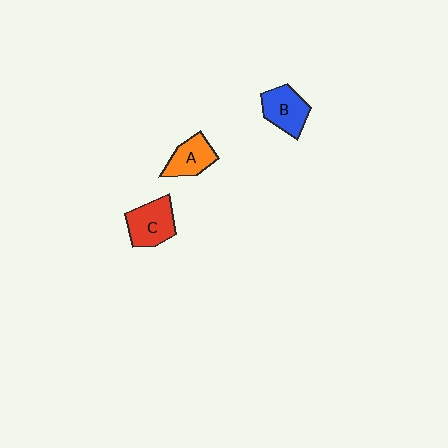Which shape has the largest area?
Shape C (red).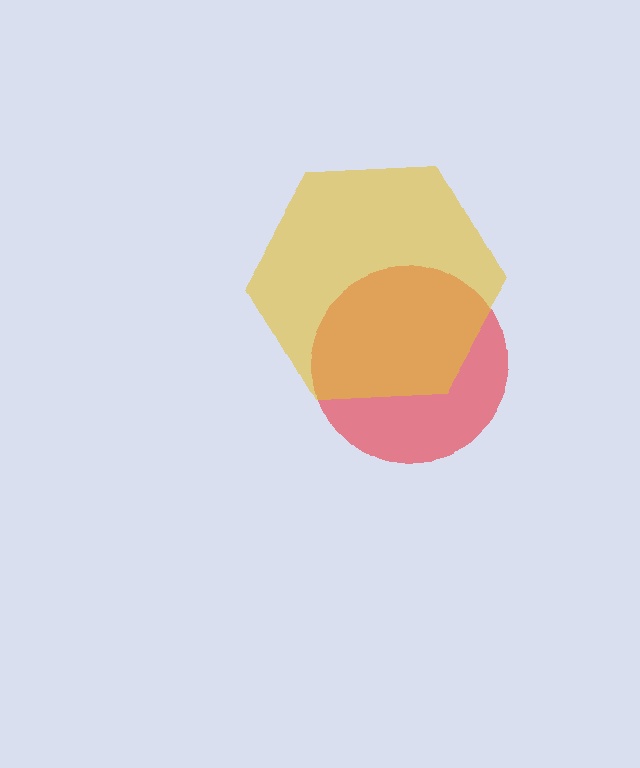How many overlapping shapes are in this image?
There are 2 overlapping shapes in the image.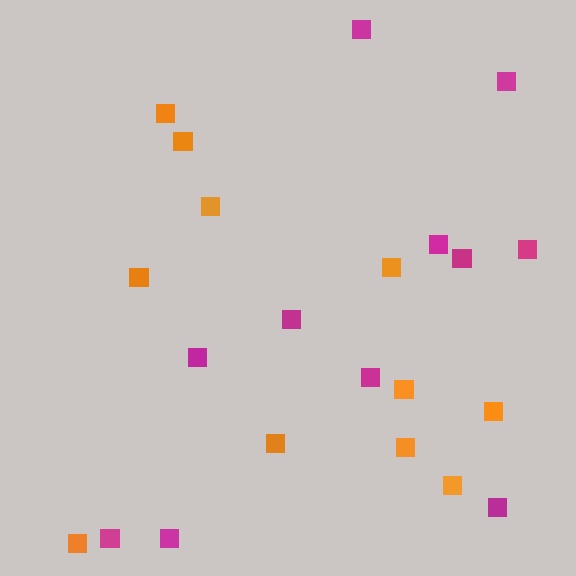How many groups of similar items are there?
There are 2 groups: one group of magenta squares (11) and one group of orange squares (11).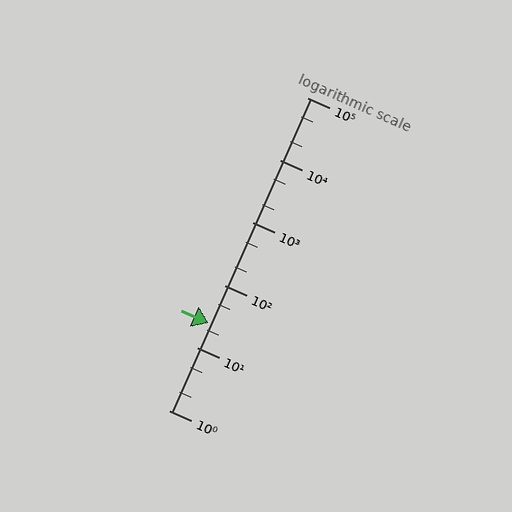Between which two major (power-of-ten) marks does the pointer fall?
The pointer is between 10 and 100.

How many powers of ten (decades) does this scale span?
The scale spans 5 decades, from 1 to 100000.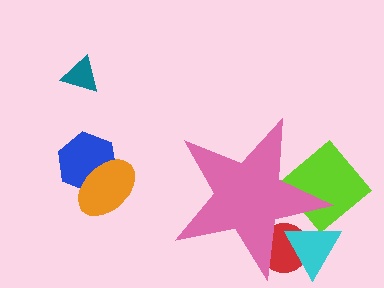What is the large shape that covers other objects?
A pink star.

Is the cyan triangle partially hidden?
Yes, the cyan triangle is partially hidden behind the pink star.